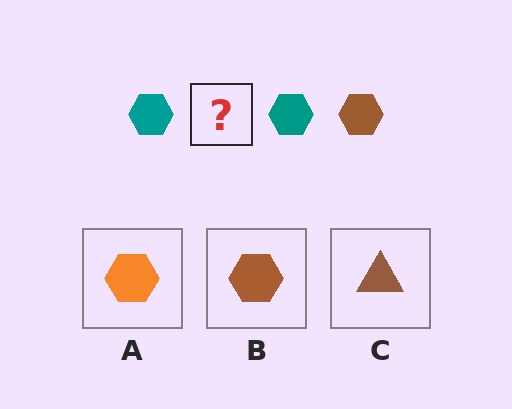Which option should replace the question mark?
Option B.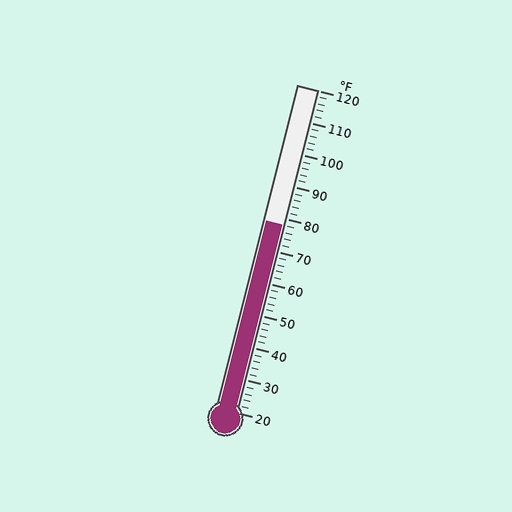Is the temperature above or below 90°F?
The temperature is below 90°F.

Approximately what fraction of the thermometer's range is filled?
The thermometer is filled to approximately 60% of its range.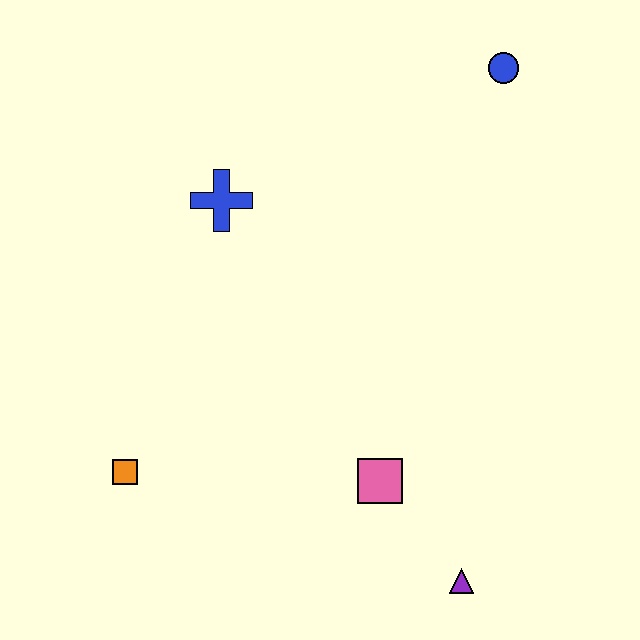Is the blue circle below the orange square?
No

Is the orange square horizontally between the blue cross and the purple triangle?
No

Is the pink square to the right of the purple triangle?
No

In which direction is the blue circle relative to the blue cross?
The blue circle is to the right of the blue cross.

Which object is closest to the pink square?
The purple triangle is closest to the pink square.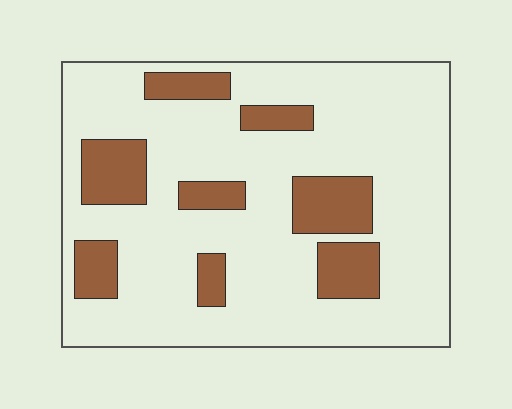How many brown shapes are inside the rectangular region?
8.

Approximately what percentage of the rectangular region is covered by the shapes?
Approximately 20%.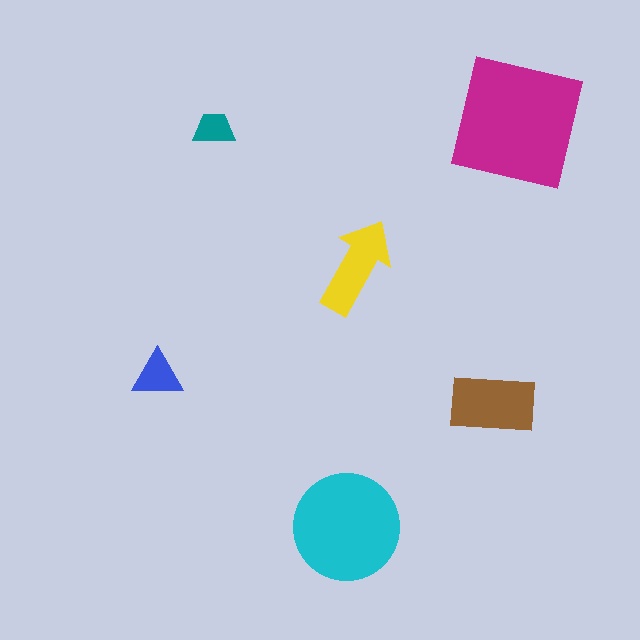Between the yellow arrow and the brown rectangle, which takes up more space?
The brown rectangle.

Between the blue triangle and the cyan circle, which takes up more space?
The cyan circle.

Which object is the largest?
The magenta square.